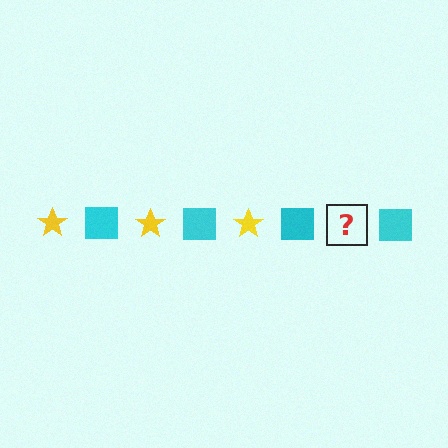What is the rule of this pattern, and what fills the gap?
The rule is that the pattern alternates between yellow star and cyan square. The gap should be filled with a yellow star.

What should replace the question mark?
The question mark should be replaced with a yellow star.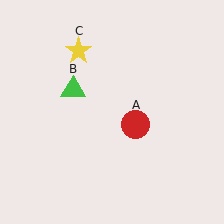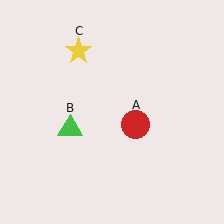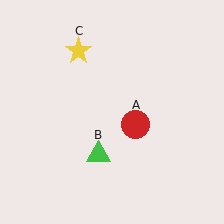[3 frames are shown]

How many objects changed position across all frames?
1 object changed position: green triangle (object B).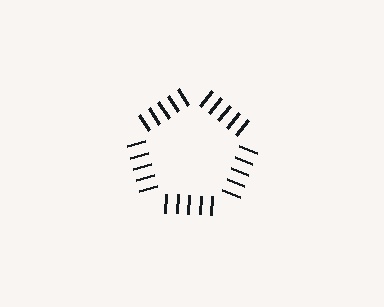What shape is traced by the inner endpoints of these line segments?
An illusory pentagon — the line segments terminate on its edges but no continuous stroke is drawn.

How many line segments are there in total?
25 — 5 along each of the 5 edges.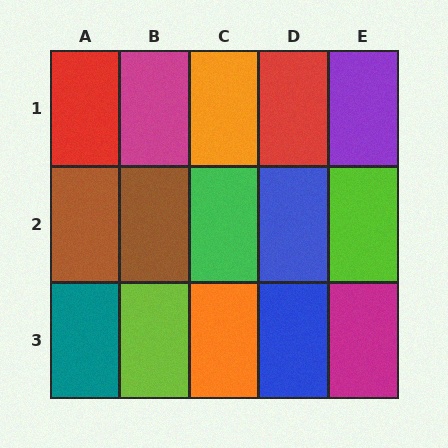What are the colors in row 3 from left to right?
Teal, lime, orange, blue, magenta.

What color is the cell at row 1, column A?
Red.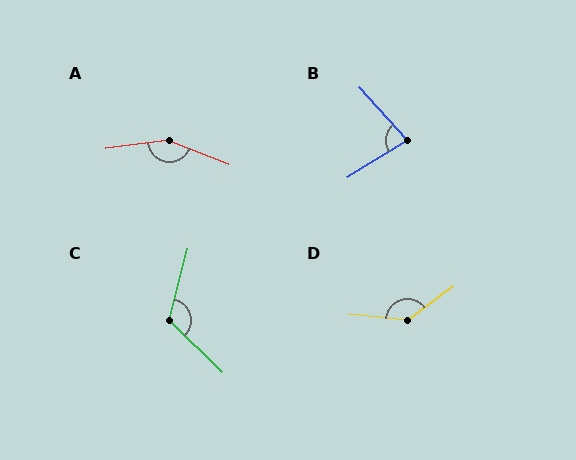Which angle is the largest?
A, at approximately 151 degrees.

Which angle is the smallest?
B, at approximately 80 degrees.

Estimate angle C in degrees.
Approximately 121 degrees.